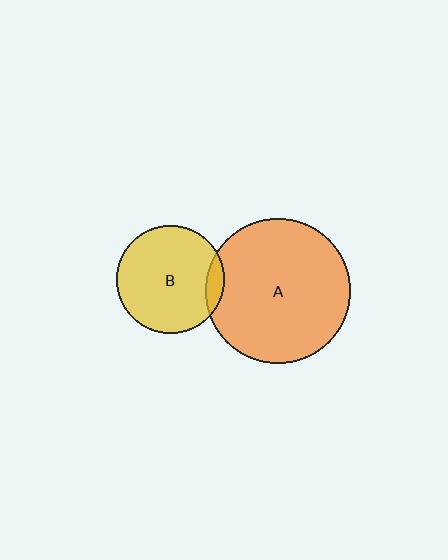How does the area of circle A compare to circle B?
Approximately 1.8 times.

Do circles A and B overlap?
Yes.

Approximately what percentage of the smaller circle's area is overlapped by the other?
Approximately 10%.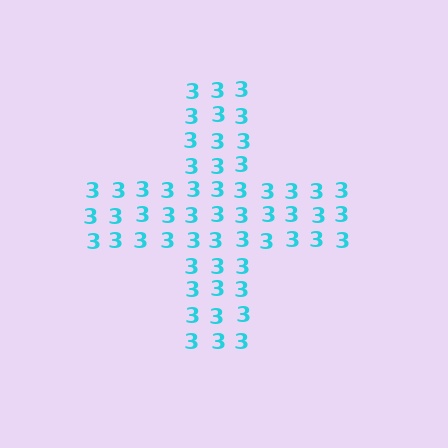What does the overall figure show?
The overall figure shows a cross.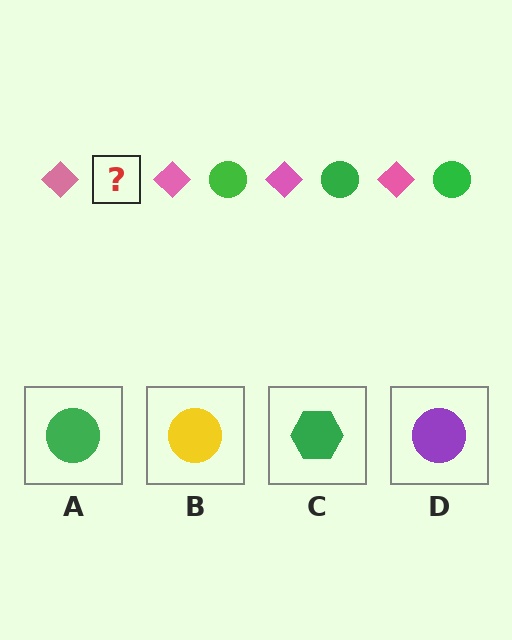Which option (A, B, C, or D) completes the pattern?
A.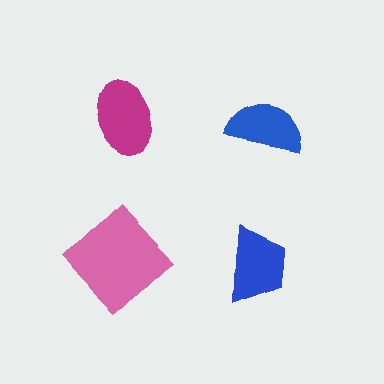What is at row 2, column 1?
A pink diamond.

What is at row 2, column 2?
A blue trapezoid.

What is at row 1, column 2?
A blue semicircle.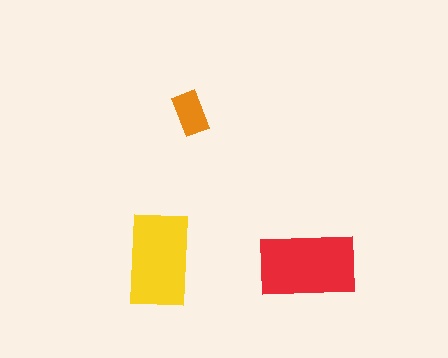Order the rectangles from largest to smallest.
the red one, the yellow one, the orange one.